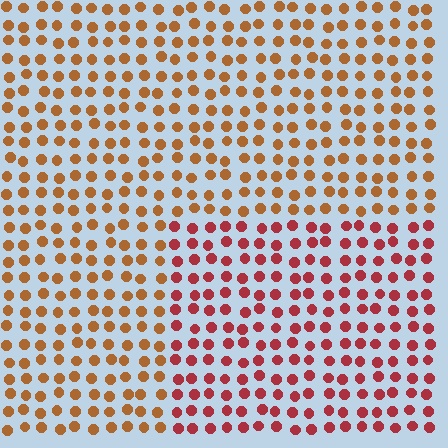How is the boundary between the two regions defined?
The boundary is defined purely by a slight shift in hue (about 35 degrees). Spacing, size, and orientation are identical on both sides.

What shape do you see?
I see a rectangle.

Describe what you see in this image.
The image is filled with small brown elements in a uniform arrangement. A rectangle-shaped region is visible where the elements are tinted to a slightly different hue, forming a subtle color boundary.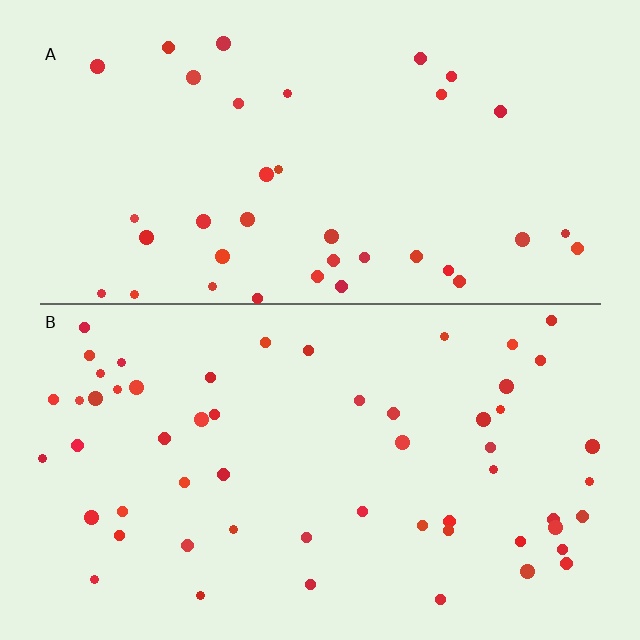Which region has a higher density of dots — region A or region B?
B (the bottom).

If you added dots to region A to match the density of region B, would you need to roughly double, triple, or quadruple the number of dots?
Approximately double.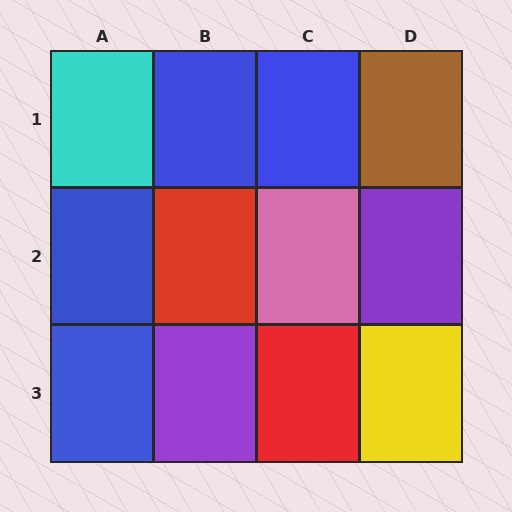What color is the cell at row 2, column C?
Pink.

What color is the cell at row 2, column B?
Red.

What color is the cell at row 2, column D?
Purple.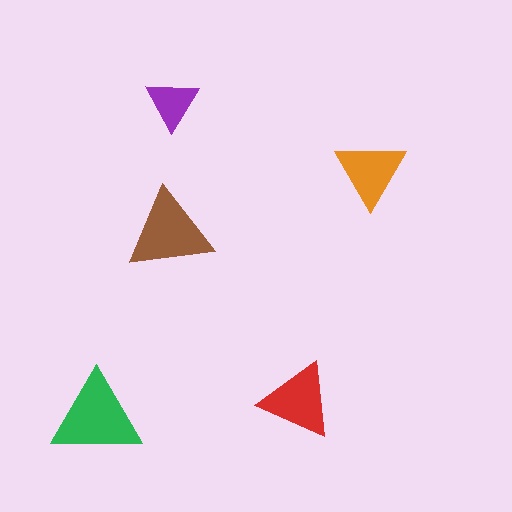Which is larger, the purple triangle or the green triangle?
The green one.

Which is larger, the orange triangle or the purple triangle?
The orange one.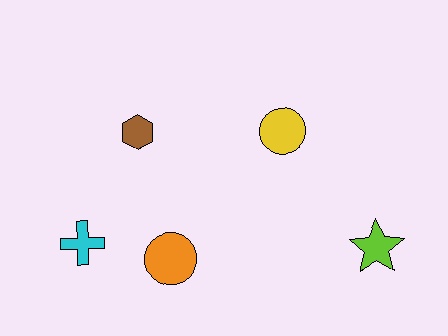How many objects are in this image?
There are 5 objects.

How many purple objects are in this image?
There are no purple objects.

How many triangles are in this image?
There are no triangles.